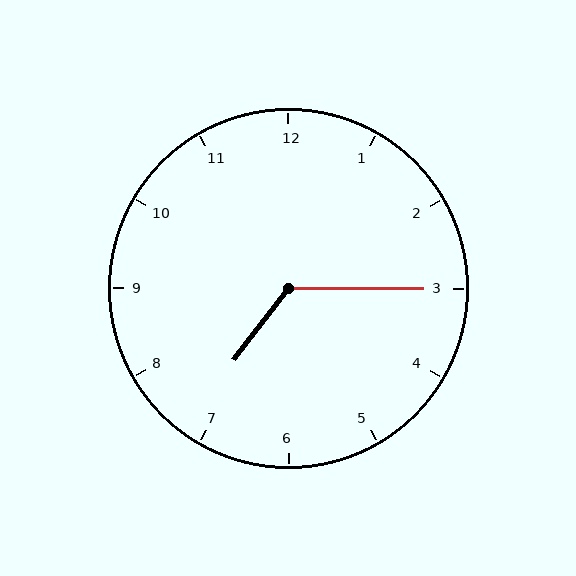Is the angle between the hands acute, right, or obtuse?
It is obtuse.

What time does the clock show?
7:15.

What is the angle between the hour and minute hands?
Approximately 128 degrees.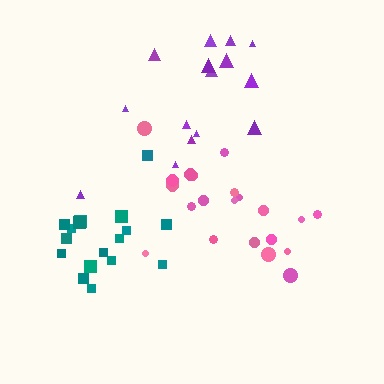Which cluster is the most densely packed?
Teal.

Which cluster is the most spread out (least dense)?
Purple.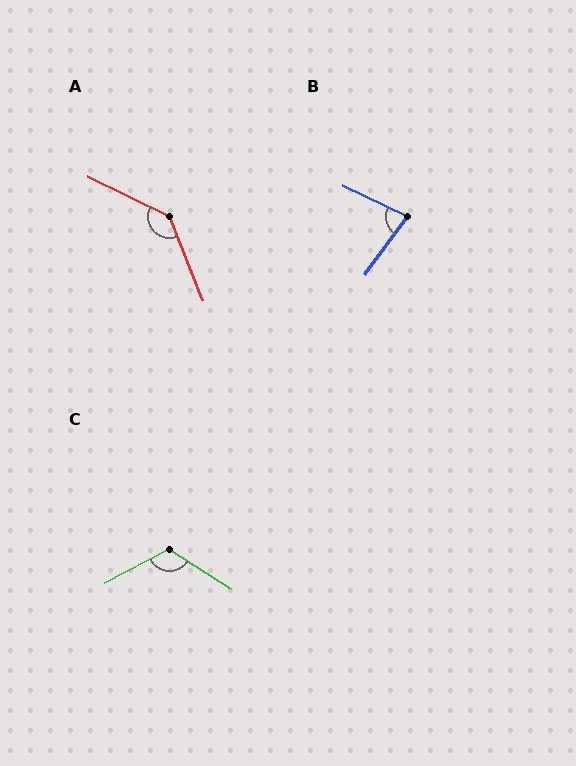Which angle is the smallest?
B, at approximately 80 degrees.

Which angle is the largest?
A, at approximately 138 degrees.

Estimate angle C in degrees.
Approximately 120 degrees.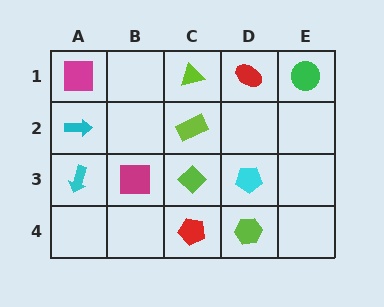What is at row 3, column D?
A cyan pentagon.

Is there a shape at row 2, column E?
No, that cell is empty.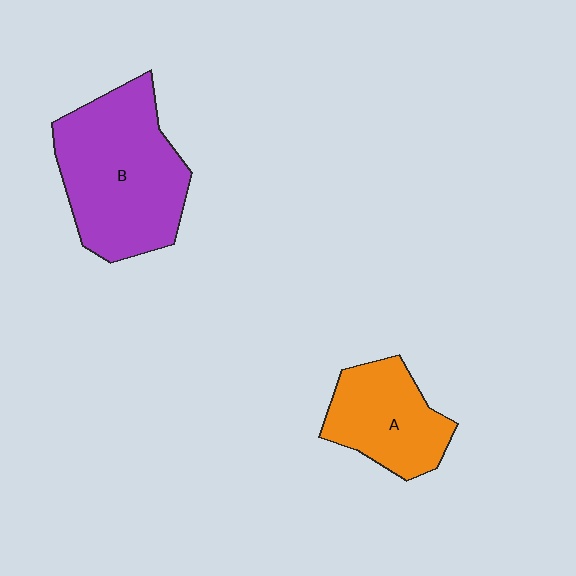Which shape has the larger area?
Shape B (purple).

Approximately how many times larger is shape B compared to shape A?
Approximately 1.7 times.